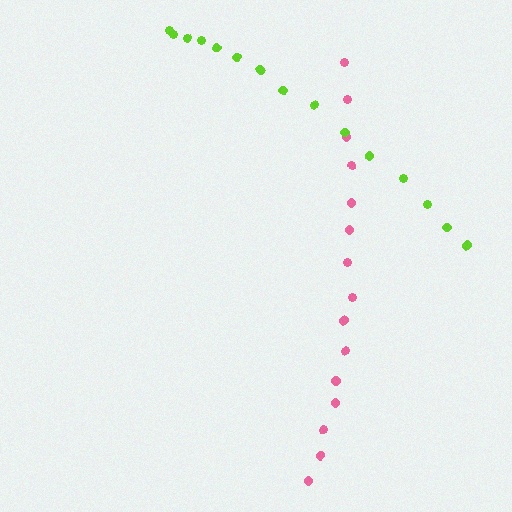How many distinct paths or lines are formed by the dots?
There are 2 distinct paths.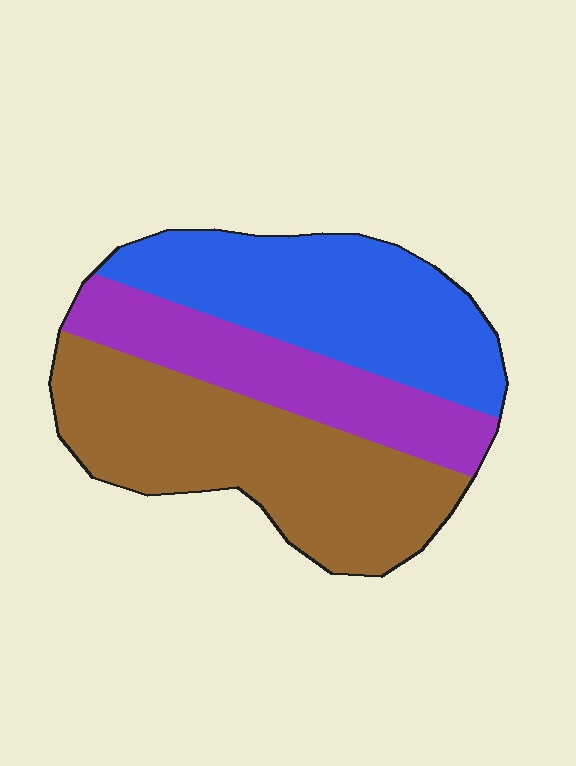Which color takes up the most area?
Brown, at roughly 40%.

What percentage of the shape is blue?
Blue takes up between a quarter and a half of the shape.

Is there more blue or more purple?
Blue.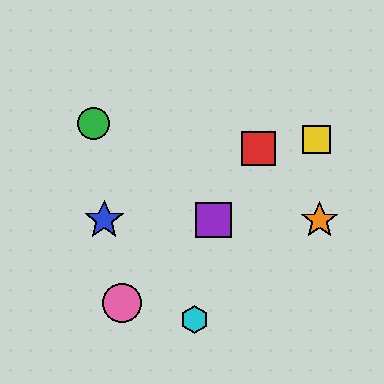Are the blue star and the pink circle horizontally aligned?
No, the blue star is at y≈220 and the pink circle is at y≈303.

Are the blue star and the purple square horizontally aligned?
Yes, both are at y≈220.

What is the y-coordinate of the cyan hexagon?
The cyan hexagon is at y≈319.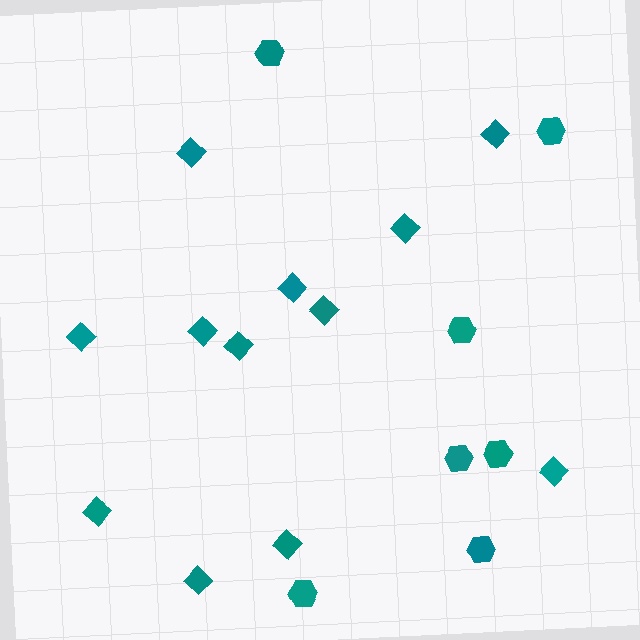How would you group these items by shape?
There are 2 groups: one group of hexagons (7) and one group of diamonds (12).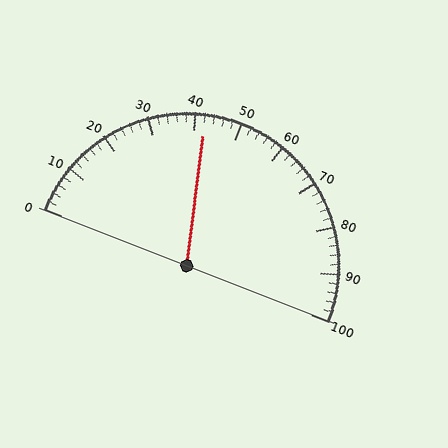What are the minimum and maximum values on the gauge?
The gauge ranges from 0 to 100.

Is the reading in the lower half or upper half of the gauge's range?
The reading is in the lower half of the range (0 to 100).